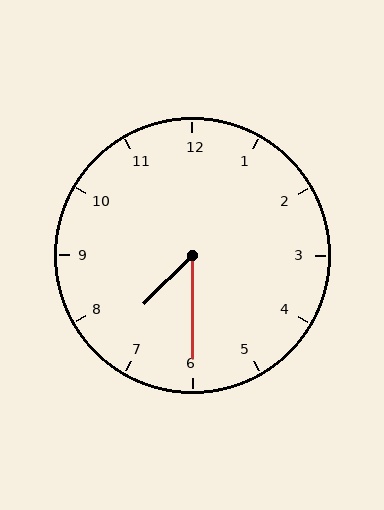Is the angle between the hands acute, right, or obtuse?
It is acute.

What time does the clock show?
7:30.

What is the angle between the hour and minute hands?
Approximately 45 degrees.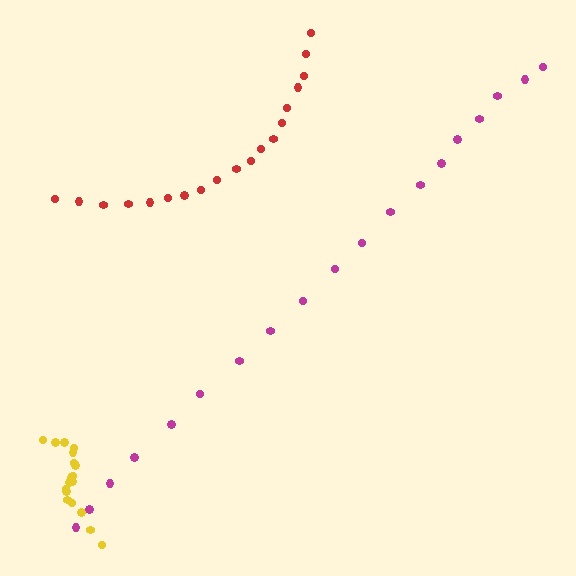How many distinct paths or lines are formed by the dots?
There are 3 distinct paths.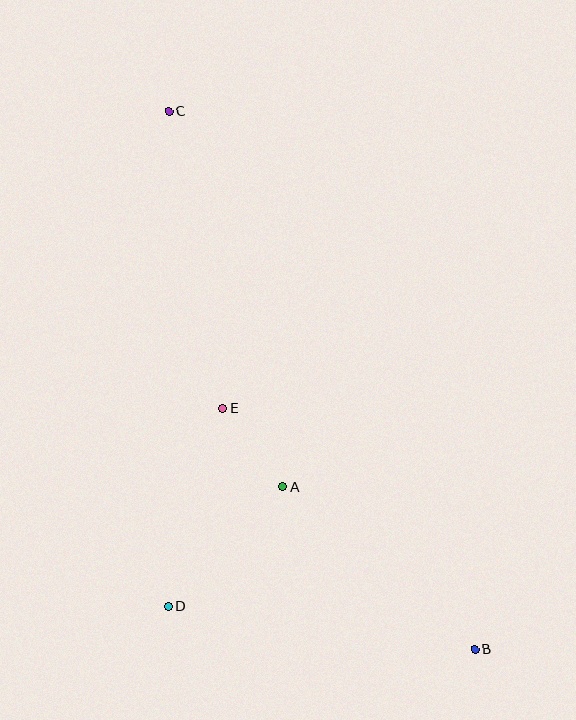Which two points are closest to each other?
Points A and E are closest to each other.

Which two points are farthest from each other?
Points B and C are farthest from each other.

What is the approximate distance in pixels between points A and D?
The distance between A and D is approximately 165 pixels.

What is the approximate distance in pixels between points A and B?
The distance between A and B is approximately 252 pixels.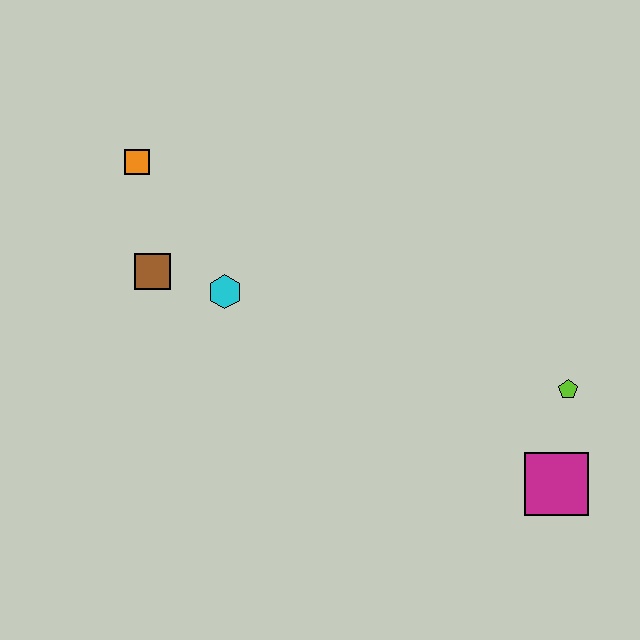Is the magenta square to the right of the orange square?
Yes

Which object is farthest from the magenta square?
The orange square is farthest from the magenta square.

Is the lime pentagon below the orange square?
Yes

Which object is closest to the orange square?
The brown square is closest to the orange square.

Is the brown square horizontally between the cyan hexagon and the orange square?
Yes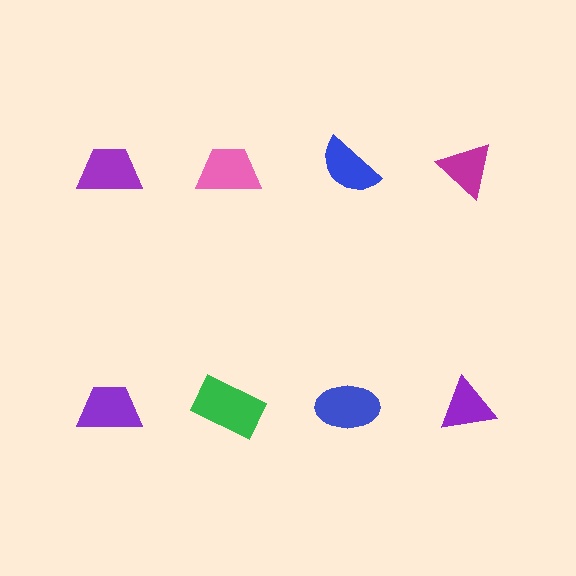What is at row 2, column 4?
A purple triangle.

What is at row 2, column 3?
A blue ellipse.